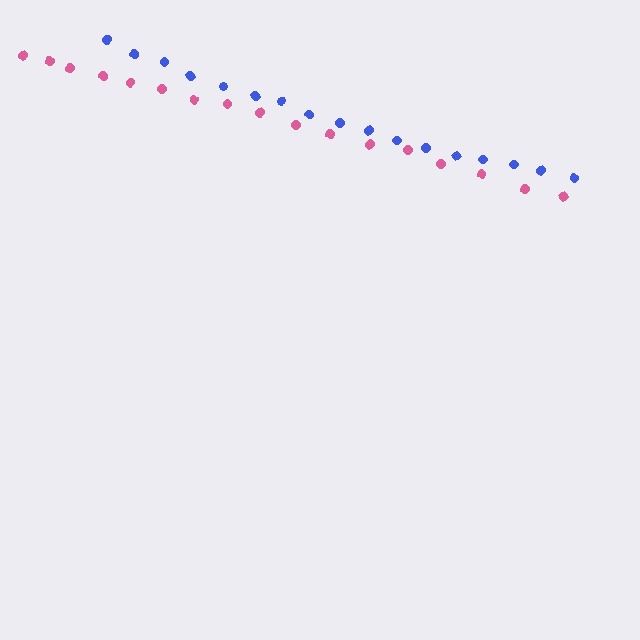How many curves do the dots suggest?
There are 2 distinct paths.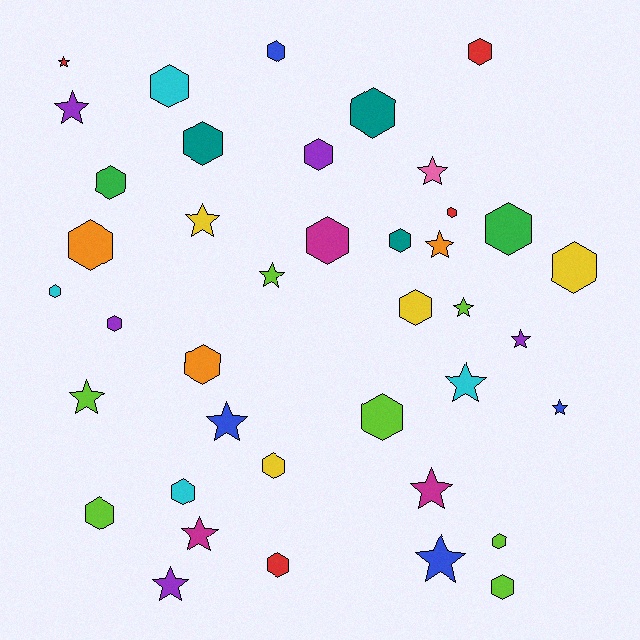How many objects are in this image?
There are 40 objects.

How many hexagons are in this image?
There are 24 hexagons.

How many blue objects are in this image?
There are 4 blue objects.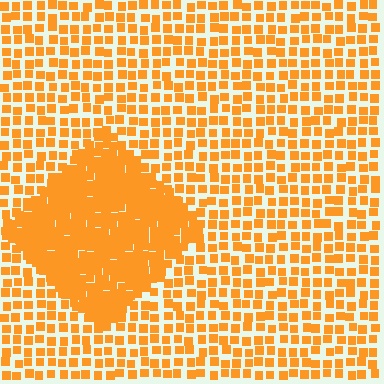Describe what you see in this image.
The image contains small orange elements arranged at two different densities. A diamond-shaped region is visible where the elements are more densely packed than the surrounding area.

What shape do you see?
I see a diamond.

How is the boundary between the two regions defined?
The boundary is defined by a change in element density (approximately 2.2x ratio). All elements are the same color, size, and shape.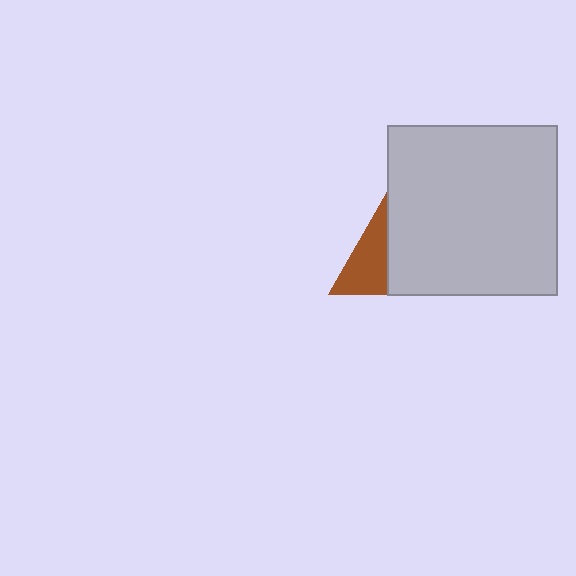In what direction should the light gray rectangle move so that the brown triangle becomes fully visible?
The light gray rectangle should move right. That is the shortest direction to clear the overlap and leave the brown triangle fully visible.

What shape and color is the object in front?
The object in front is a light gray rectangle.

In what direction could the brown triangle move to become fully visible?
The brown triangle could move left. That would shift it out from behind the light gray rectangle entirely.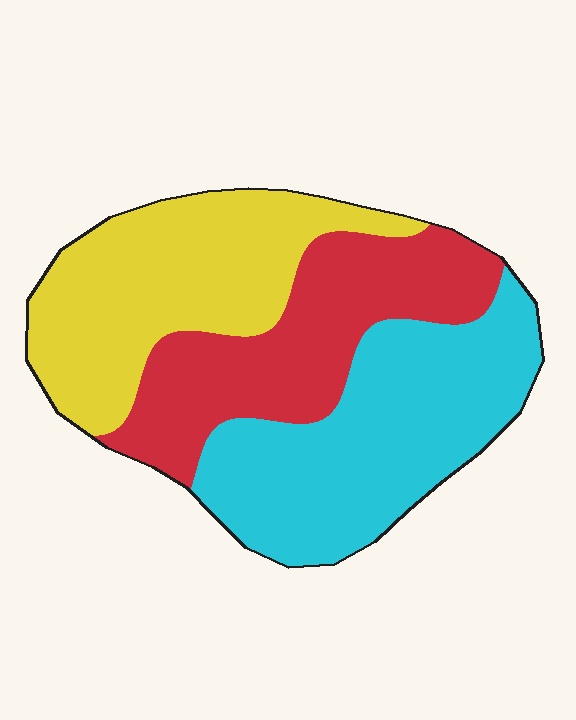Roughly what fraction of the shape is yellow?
Yellow takes up between a quarter and a half of the shape.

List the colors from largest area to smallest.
From largest to smallest: cyan, yellow, red.